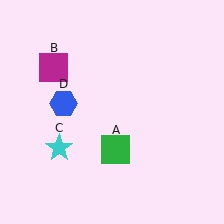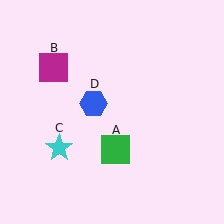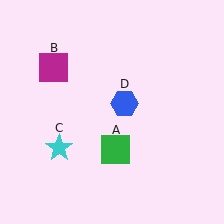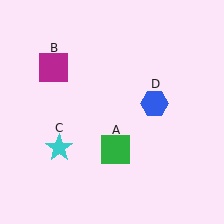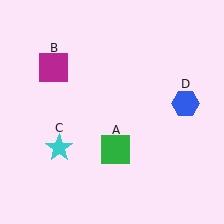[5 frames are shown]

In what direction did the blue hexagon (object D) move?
The blue hexagon (object D) moved right.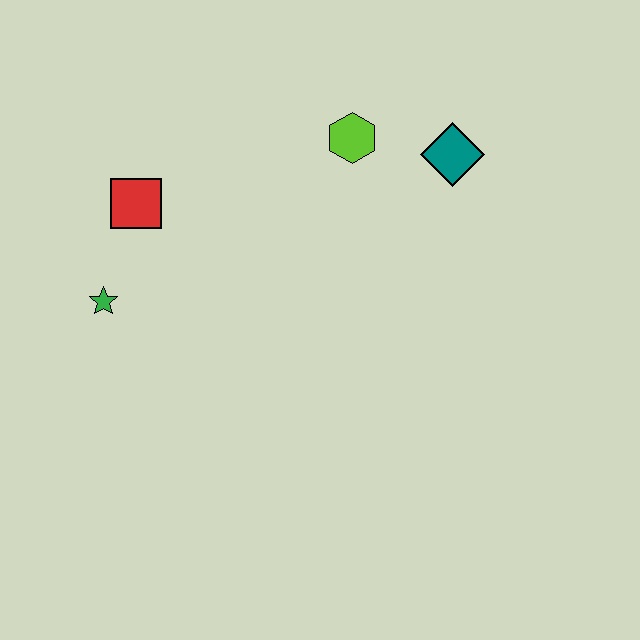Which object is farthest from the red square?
The teal diamond is farthest from the red square.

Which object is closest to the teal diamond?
The lime hexagon is closest to the teal diamond.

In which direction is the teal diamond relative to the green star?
The teal diamond is to the right of the green star.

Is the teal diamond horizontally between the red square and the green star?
No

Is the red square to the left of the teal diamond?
Yes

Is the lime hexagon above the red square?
Yes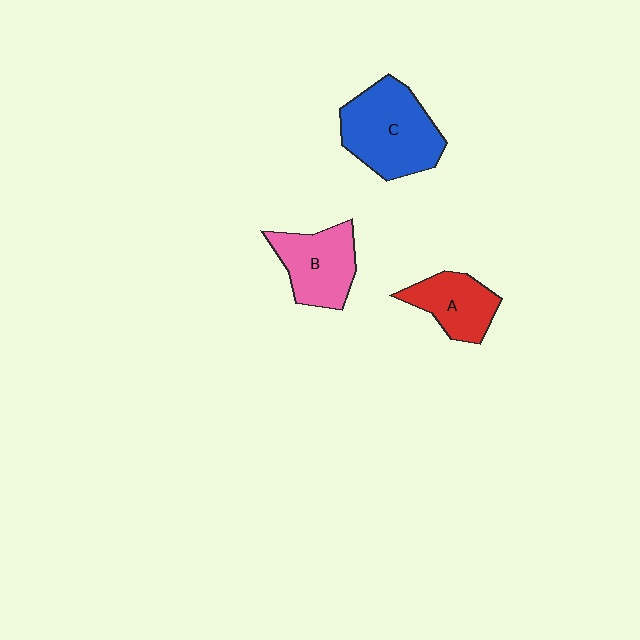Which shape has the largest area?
Shape C (blue).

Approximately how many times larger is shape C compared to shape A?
Approximately 1.7 times.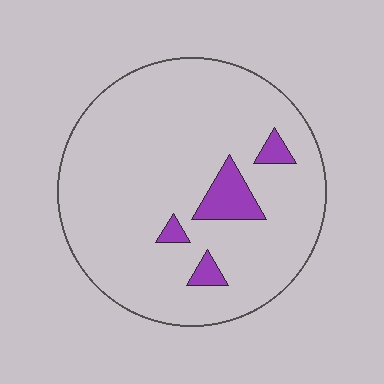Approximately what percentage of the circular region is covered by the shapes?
Approximately 10%.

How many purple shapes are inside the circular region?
4.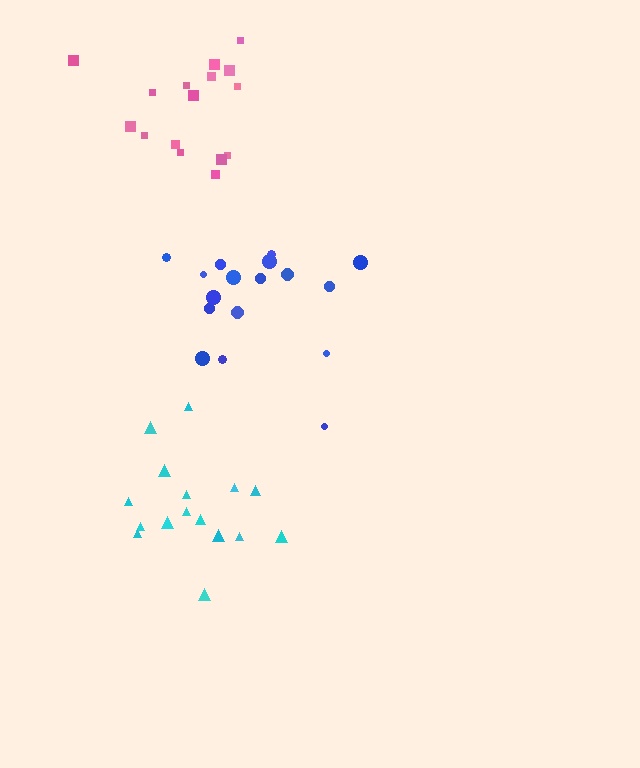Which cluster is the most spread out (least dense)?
Pink.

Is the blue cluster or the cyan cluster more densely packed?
Cyan.